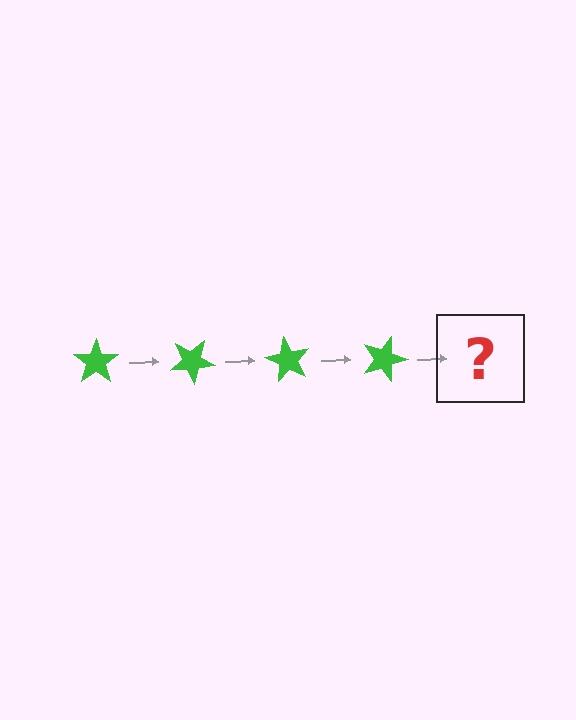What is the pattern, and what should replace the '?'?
The pattern is that the star rotates 30 degrees each step. The '?' should be a green star rotated 120 degrees.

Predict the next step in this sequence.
The next step is a green star rotated 120 degrees.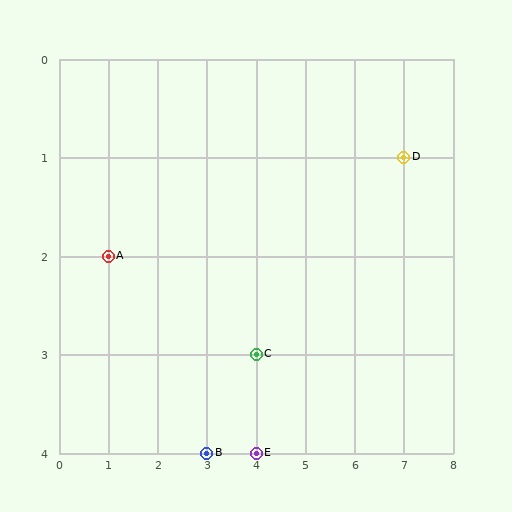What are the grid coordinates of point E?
Point E is at grid coordinates (4, 4).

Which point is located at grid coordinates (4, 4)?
Point E is at (4, 4).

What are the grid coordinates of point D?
Point D is at grid coordinates (7, 1).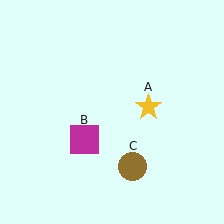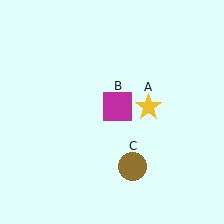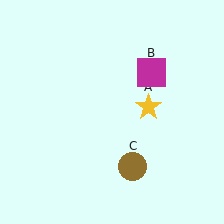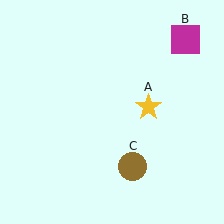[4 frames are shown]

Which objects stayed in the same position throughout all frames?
Yellow star (object A) and brown circle (object C) remained stationary.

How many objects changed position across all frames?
1 object changed position: magenta square (object B).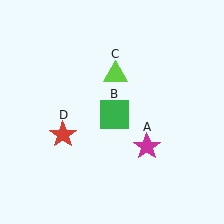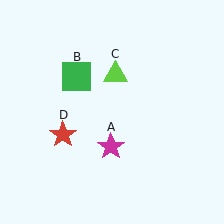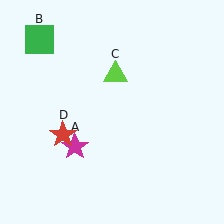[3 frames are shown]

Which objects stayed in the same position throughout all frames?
Lime triangle (object C) and red star (object D) remained stationary.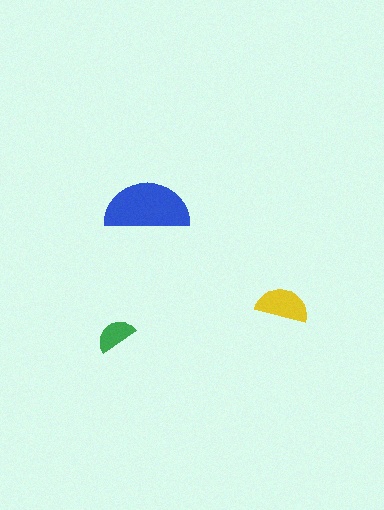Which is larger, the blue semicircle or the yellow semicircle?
The blue one.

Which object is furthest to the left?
The green semicircle is leftmost.